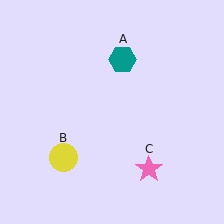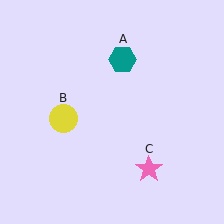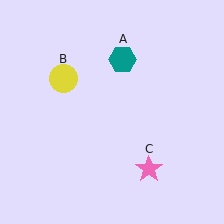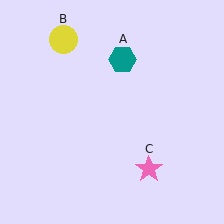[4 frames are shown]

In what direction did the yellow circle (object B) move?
The yellow circle (object B) moved up.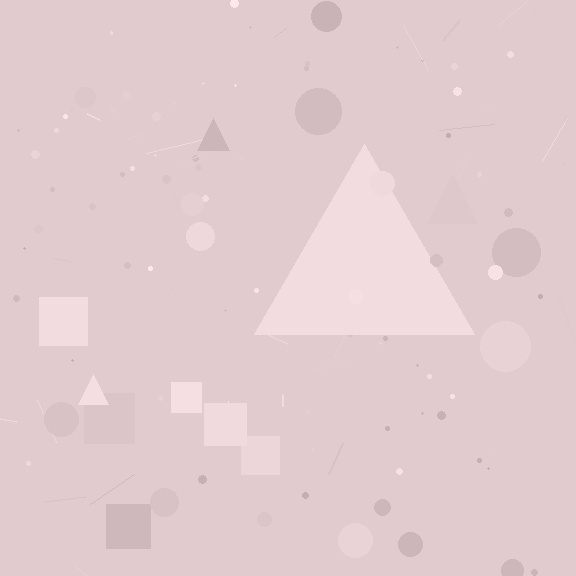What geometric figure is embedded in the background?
A triangle is embedded in the background.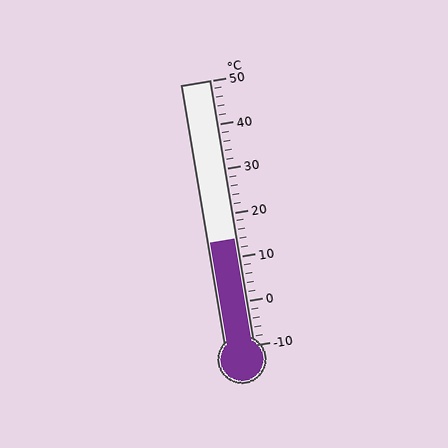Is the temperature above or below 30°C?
The temperature is below 30°C.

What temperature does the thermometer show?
The thermometer shows approximately 14°C.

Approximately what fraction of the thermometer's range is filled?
The thermometer is filled to approximately 40% of its range.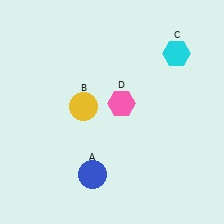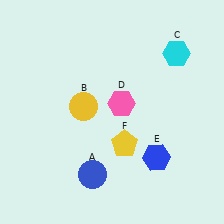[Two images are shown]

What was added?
A blue hexagon (E), a yellow pentagon (F) were added in Image 2.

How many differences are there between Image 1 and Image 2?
There are 2 differences between the two images.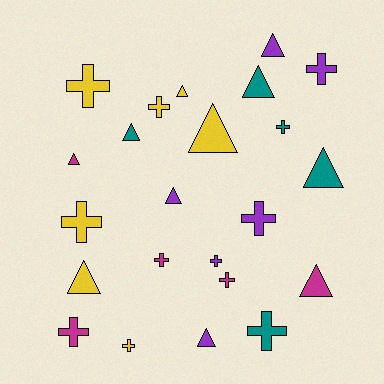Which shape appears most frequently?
Cross, with 12 objects.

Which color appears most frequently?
Yellow, with 7 objects.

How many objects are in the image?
There are 23 objects.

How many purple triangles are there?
There are 3 purple triangles.